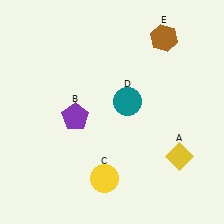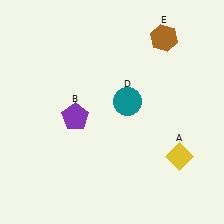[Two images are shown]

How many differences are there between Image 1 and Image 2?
There is 1 difference between the two images.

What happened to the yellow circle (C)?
The yellow circle (C) was removed in Image 2. It was in the bottom-left area of Image 1.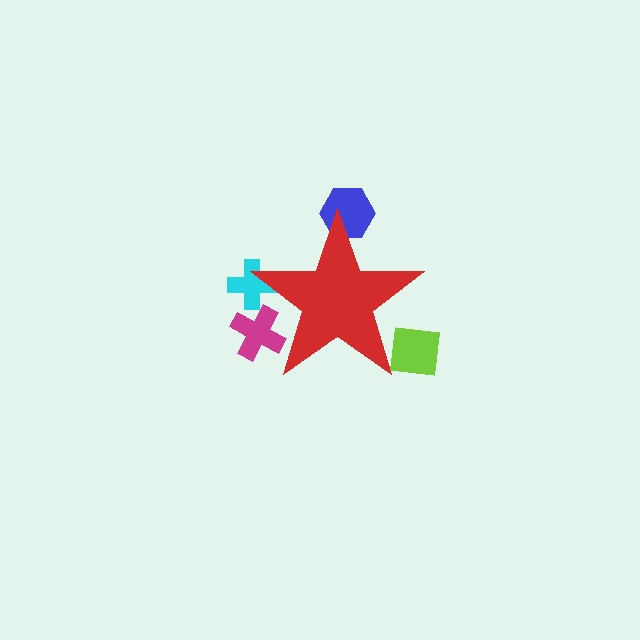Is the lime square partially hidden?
Yes, the lime square is partially hidden behind the red star.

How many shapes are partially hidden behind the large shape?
4 shapes are partially hidden.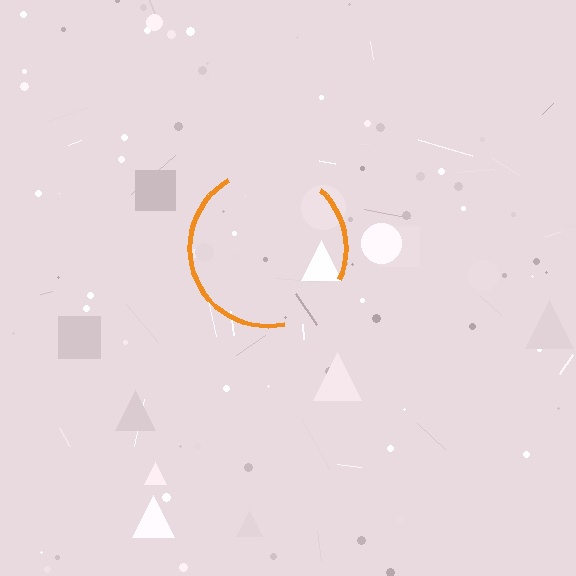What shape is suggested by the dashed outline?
The dashed outline suggests a circle.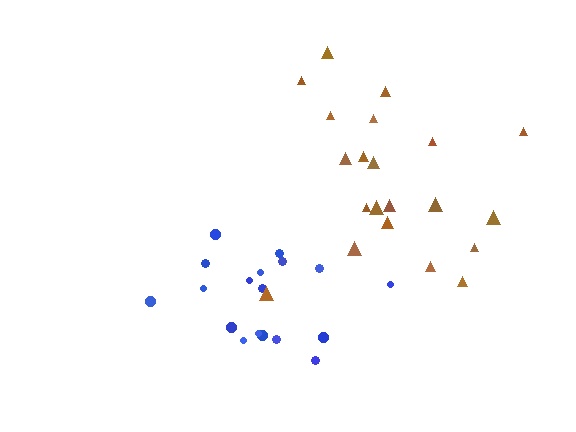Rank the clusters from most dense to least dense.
blue, brown.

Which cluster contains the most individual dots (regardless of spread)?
Brown (21).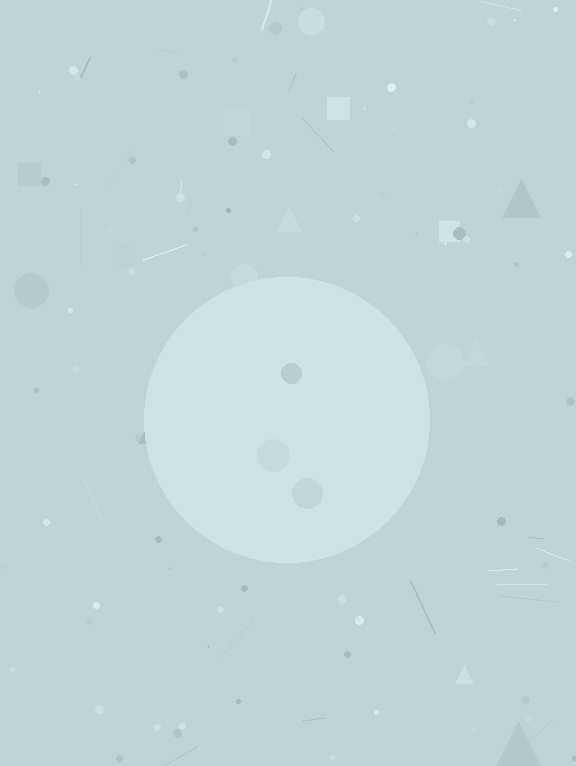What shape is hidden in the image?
A circle is hidden in the image.